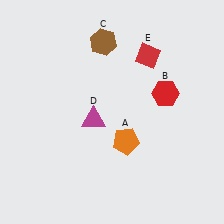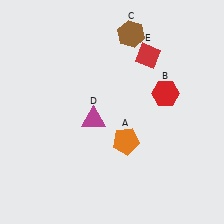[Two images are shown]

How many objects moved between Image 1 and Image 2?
1 object moved between the two images.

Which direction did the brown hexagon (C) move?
The brown hexagon (C) moved right.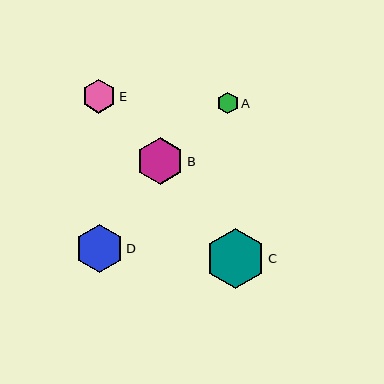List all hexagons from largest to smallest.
From largest to smallest: C, D, B, E, A.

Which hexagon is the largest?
Hexagon C is the largest with a size of approximately 60 pixels.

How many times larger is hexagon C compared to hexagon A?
Hexagon C is approximately 2.9 times the size of hexagon A.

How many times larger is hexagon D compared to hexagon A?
Hexagon D is approximately 2.3 times the size of hexagon A.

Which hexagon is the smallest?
Hexagon A is the smallest with a size of approximately 21 pixels.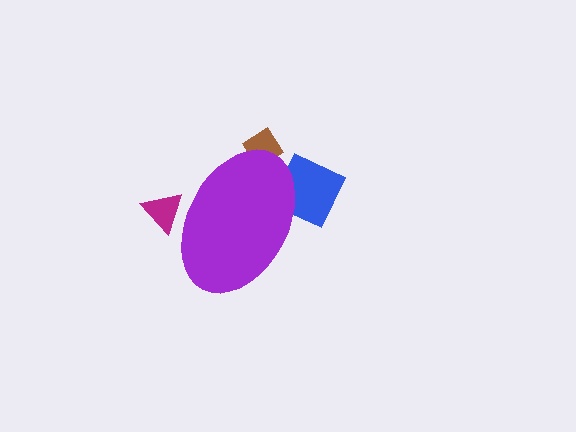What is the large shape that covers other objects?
A purple ellipse.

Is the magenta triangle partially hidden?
Yes, the magenta triangle is partially hidden behind the purple ellipse.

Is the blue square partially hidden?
Yes, the blue square is partially hidden behind the purple ellipse.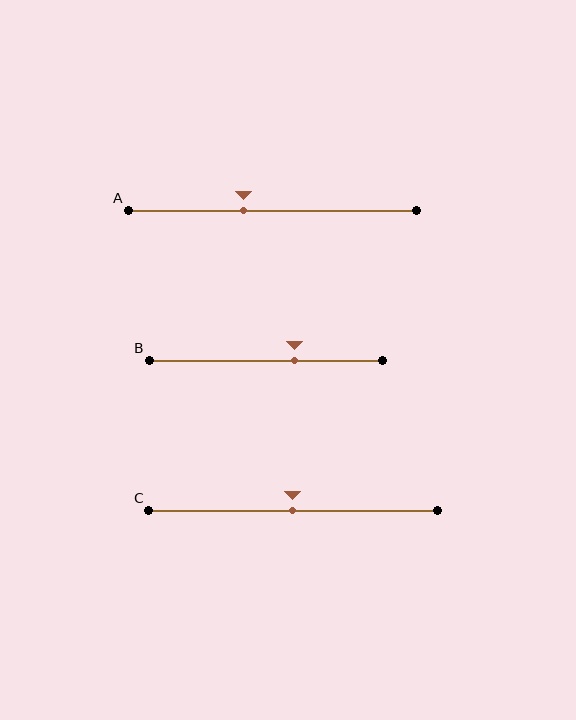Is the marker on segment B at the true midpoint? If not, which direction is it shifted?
No, the marker on segment B is shifted to the right by about 12% of the segment length.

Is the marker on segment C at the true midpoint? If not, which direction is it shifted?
Yes, the marker on segment C is at the true midpoint.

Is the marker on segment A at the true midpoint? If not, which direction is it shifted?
No, the marker on segment A is shifted to the left by about 10% of the segment length.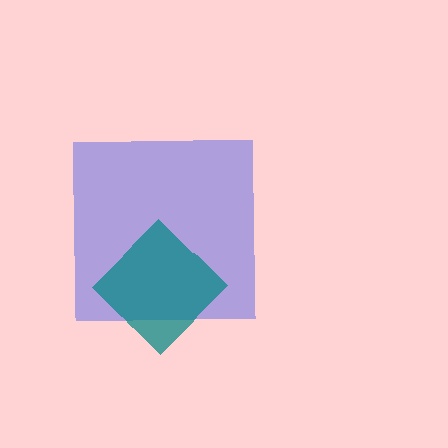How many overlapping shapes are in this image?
There are 2 overlapping shapes in the image.